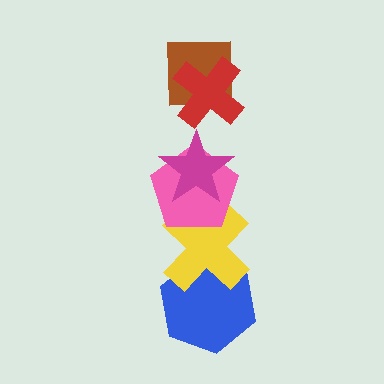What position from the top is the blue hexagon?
The blue hexagon is 6th from the top.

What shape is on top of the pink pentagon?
The magenta star is on top of the pink pentagon.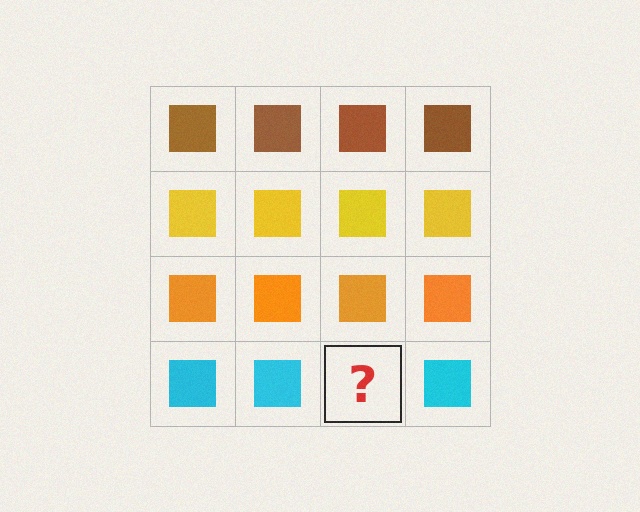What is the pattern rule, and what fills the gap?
The rule is that each row has a consistent color. The gap should be filled with a cyan square.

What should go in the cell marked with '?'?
The missing cell should contain a cyan square.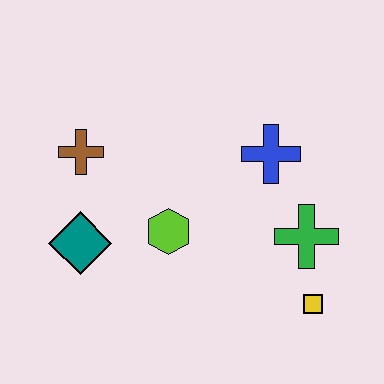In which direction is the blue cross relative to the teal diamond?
The blue cross is to the right of the teal diamond.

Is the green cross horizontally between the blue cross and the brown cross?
No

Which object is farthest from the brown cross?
The yellow square is farthest from the brown cross.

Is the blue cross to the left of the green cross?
Yes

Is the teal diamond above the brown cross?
No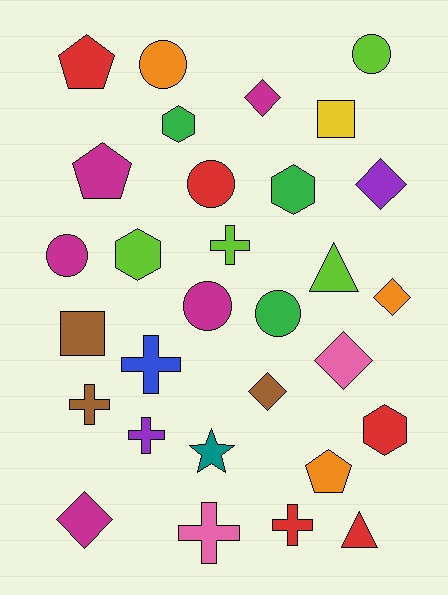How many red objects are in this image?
There are 5 red objects.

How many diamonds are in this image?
There are 6 diamonds.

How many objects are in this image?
There are 30 objects.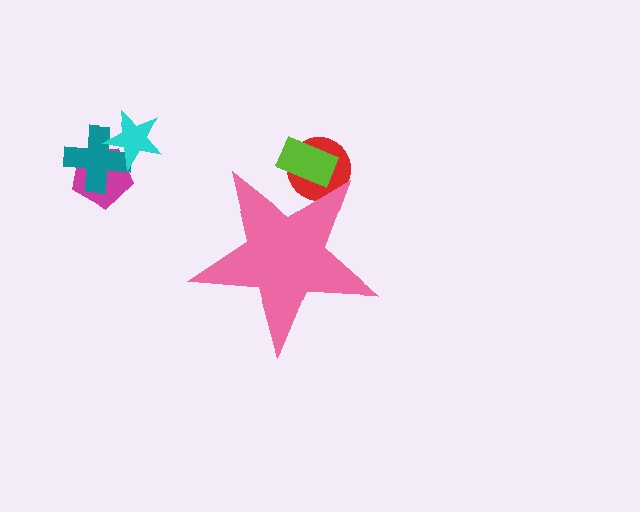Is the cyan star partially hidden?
No, the cyan star is fully visible.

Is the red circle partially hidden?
Yes, the red circle is partially hidden behind the pink star.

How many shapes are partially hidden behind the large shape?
2 shapes are partially hidden.